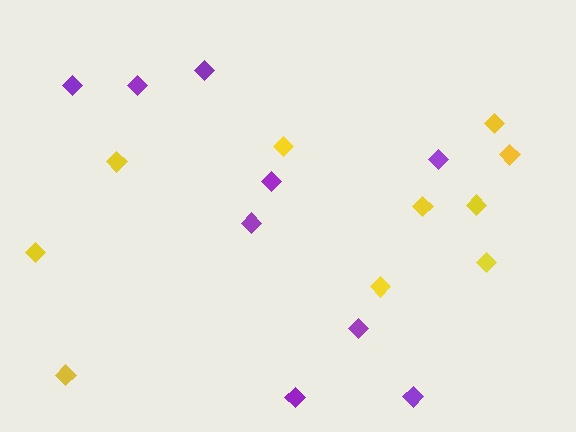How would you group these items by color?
There are 2 groups: one group of purple diamonds (9) and one group of yellow diamonds (10).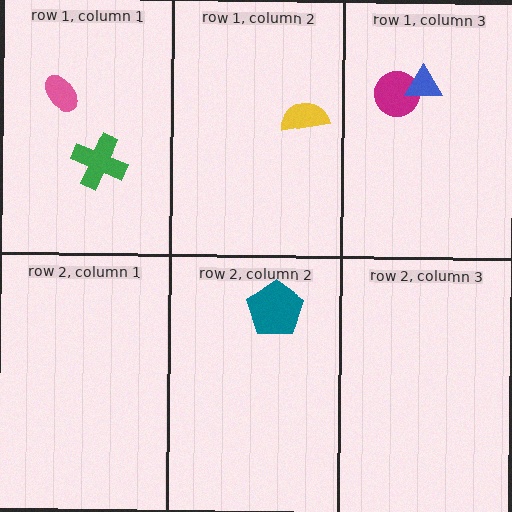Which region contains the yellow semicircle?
The row 1, column 2 region.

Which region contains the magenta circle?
The row 1, column 3 region.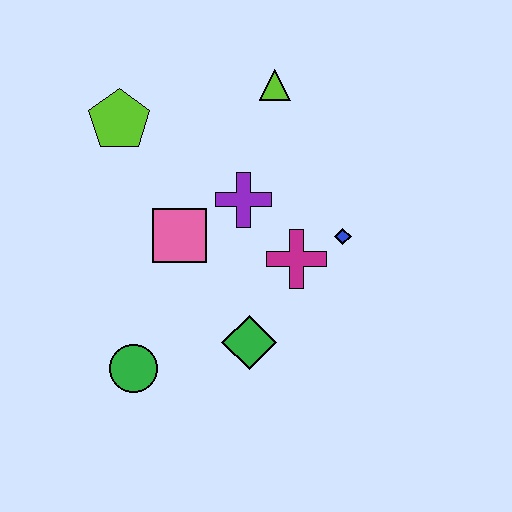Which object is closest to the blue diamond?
The magenta cross is closest to the blue diamond.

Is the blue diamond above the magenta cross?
Yes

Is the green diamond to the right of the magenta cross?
No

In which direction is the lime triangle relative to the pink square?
The lime triangle is above the pink square.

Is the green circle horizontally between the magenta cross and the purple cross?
No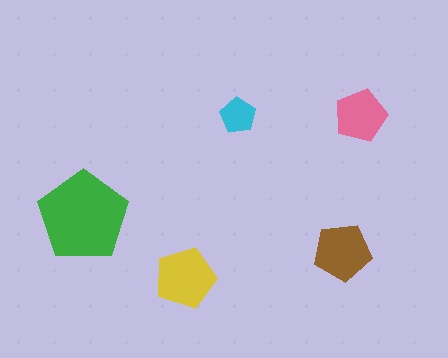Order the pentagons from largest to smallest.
the green one, the yellow one, the brown one, the pink one, the cyan one.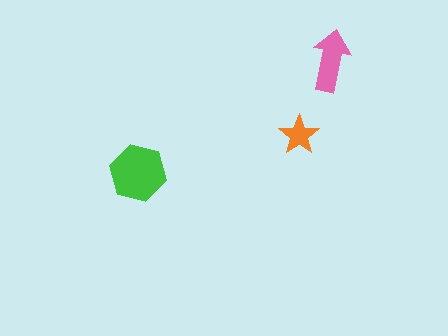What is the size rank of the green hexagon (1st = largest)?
1st.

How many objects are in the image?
There are 3 objects in the image.